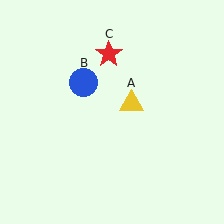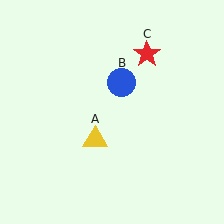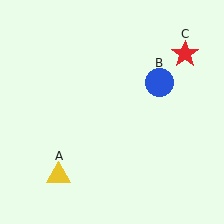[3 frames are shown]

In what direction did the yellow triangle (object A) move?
The yellow triangle (object A) moved down and to the left.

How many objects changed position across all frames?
3 objects changed position: yellow triangle (object A), blue circle (object B), red star (object C).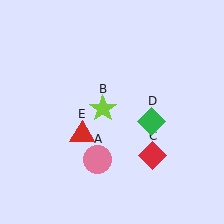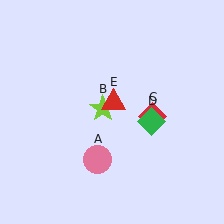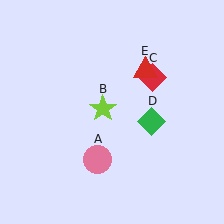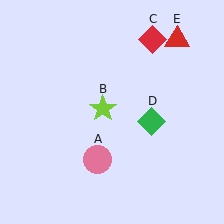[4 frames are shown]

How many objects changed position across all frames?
2 objects changed position: red diamond (object C), red triangle (object E).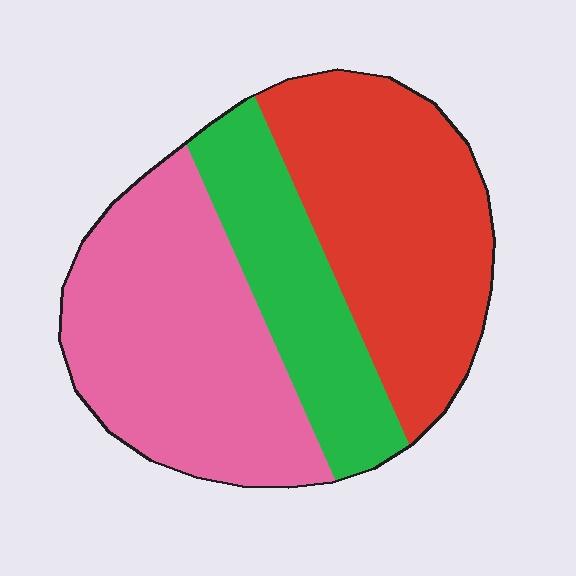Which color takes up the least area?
Green, at roughly 25%.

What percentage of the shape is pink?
Pink covers roughly 40% of the shape.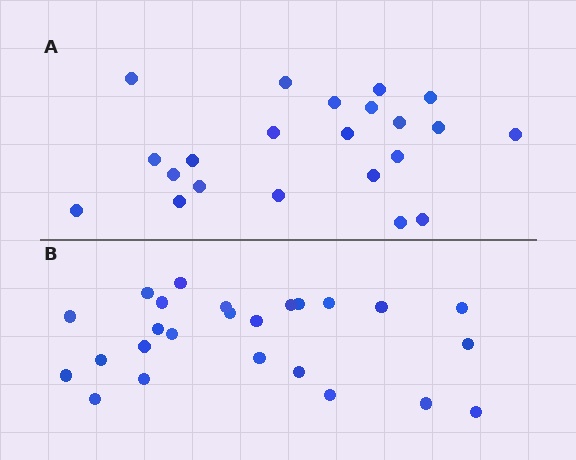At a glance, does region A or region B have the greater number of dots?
Region B (the bottom region) has more dots.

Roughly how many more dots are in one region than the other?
Region B has just a few more — roughly 2 or 3 more dots than region A.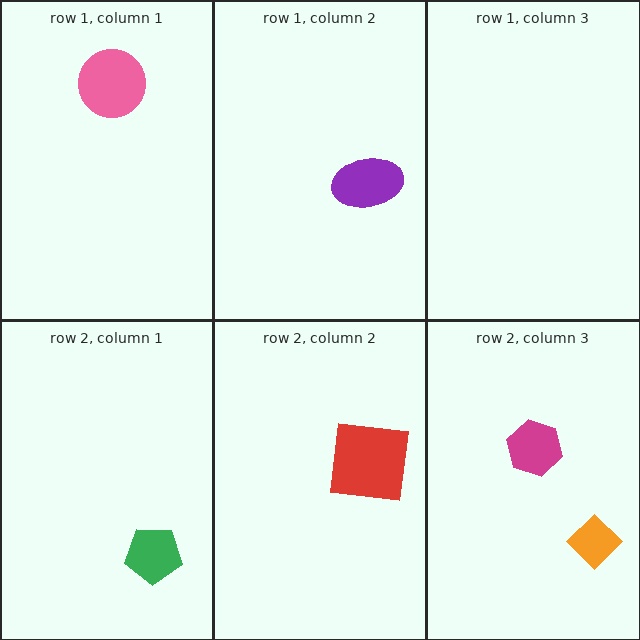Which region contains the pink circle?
The row 1, column 1 region.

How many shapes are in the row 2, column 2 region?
1.